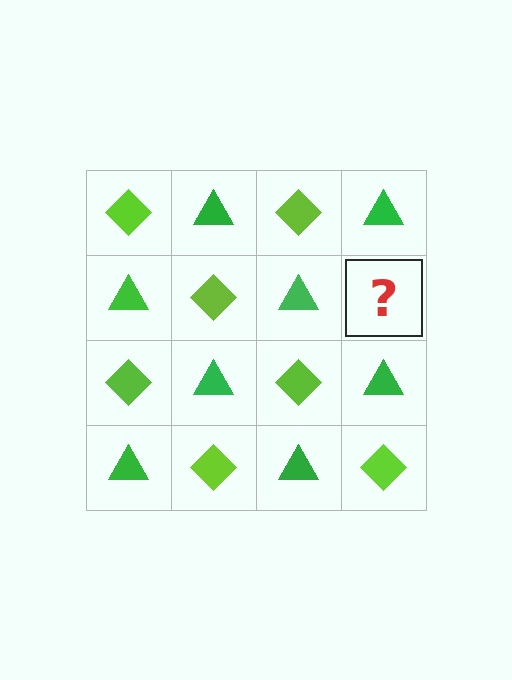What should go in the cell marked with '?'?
The missing cell should contain a lime diamond.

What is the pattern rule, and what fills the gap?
The rule is that it alternates lime diamond and green triangle in a checkerboard pattern. The gap should be filled with a lime diamond.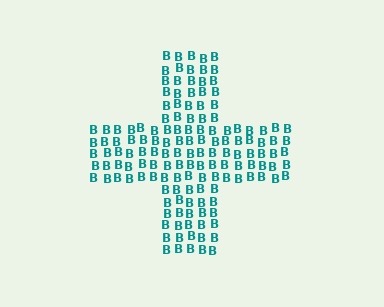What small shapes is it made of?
It is made of small letter B's.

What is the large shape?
The large shape is a cross.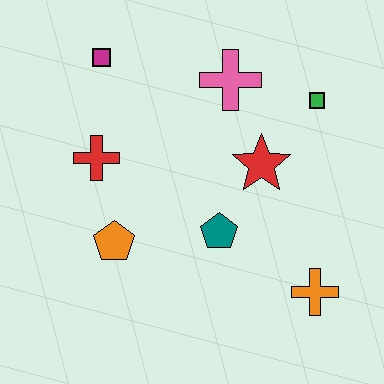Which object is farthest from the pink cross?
The orange cross is farthest from the pink cross.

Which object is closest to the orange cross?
The teal pentagon is closest to the orange cross.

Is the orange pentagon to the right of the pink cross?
No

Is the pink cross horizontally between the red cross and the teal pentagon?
No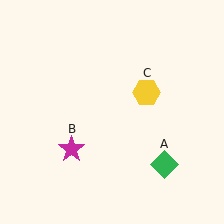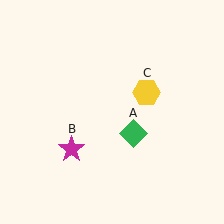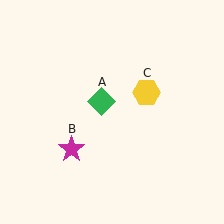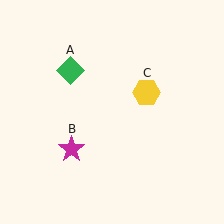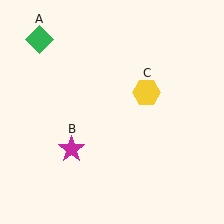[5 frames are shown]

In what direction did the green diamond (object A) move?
The green diamond (object A) moved up and to the left.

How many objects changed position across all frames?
1 object changed position: green diamond (object A).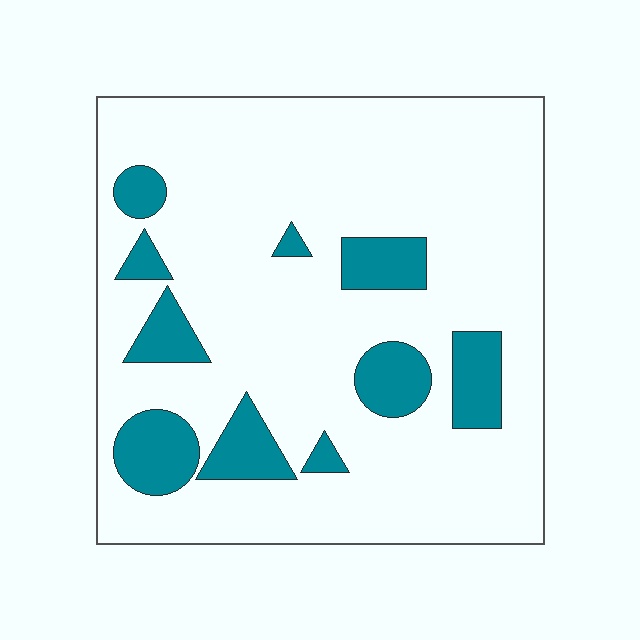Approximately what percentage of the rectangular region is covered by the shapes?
Approximately 15%.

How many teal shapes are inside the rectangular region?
10.